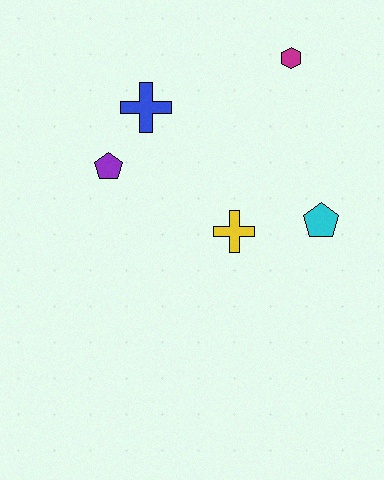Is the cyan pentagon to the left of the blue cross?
No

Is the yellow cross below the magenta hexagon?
Yes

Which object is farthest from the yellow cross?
The magenta hexagon is farthest from the yellow cross.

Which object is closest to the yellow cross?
The cyan pentagon is closest to the yellow cross.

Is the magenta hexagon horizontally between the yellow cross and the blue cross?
No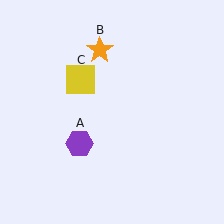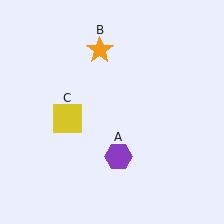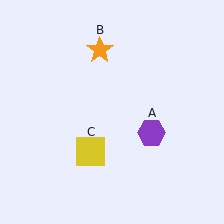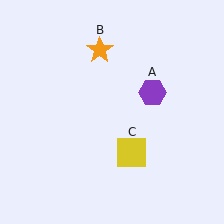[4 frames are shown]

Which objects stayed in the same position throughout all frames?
Orange star (object B) remained stationary.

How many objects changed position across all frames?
2 objects changed position: purple hexagon (object A), yellow square (object C).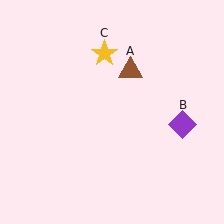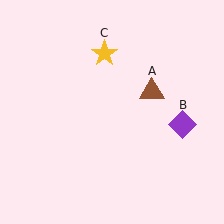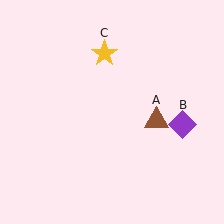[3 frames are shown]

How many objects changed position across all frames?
1 object changed position: brown triangle (object A).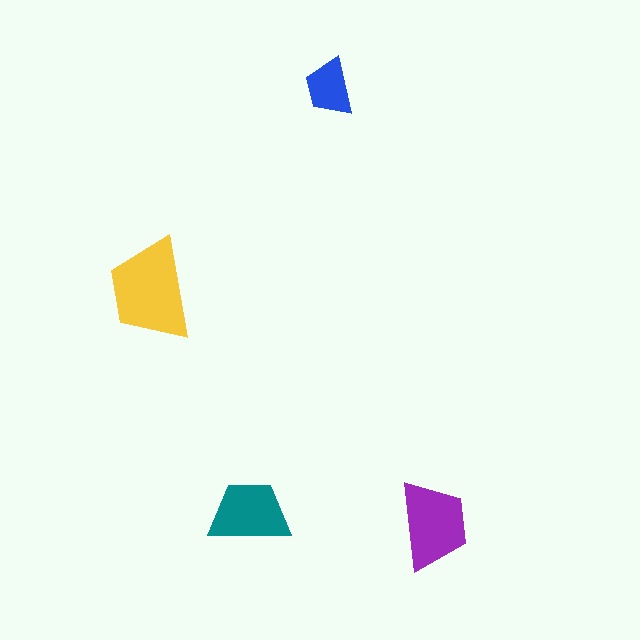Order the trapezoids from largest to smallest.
the yellow one, the purple one, the teal one, the blue one.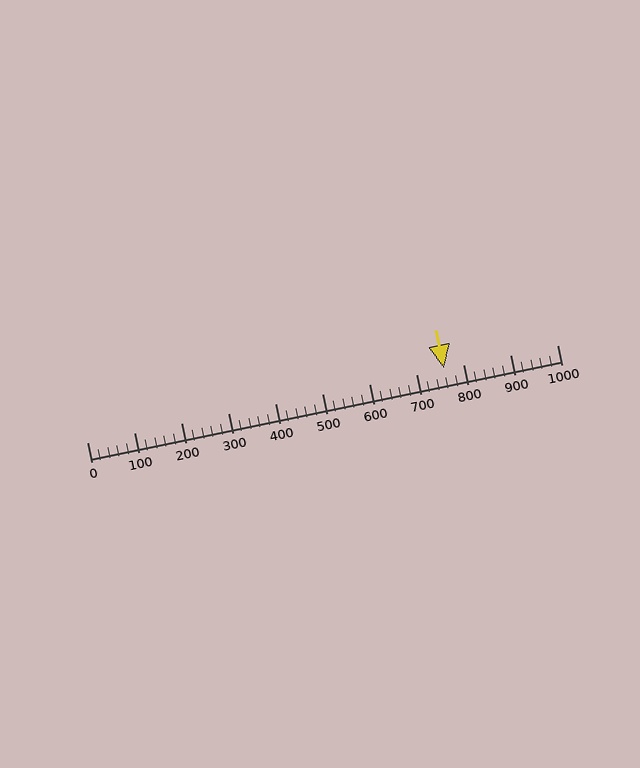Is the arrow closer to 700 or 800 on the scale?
The arrow is closer to 800.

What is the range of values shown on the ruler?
The ruler shows values from 0 to 1000.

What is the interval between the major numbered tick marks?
The major tick marks are spaced 100 units apart.